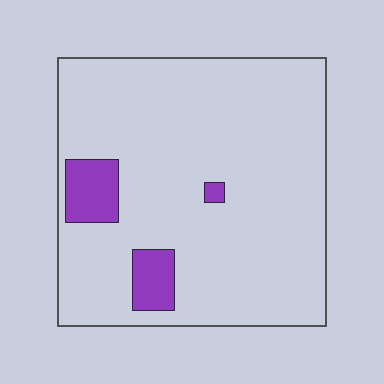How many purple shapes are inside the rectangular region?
3.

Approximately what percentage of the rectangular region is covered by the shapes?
Approximately 10%.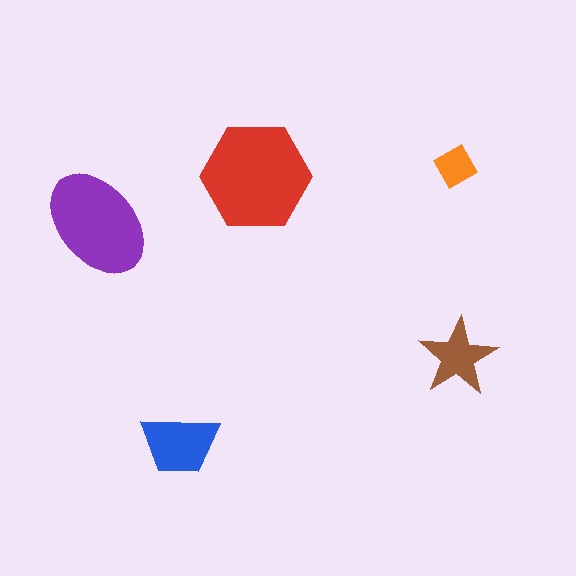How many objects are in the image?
There are 5 objects in the image.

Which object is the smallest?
The orange square.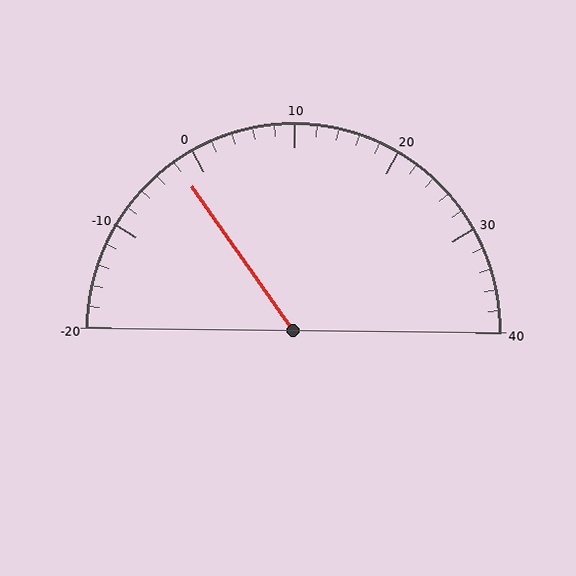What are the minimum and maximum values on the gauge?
The gauge ranges from -20 to 40.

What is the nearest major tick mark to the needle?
The nearest major tick mark is 0.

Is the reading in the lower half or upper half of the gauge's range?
The reading is in the lower half of the range (-20 to 40).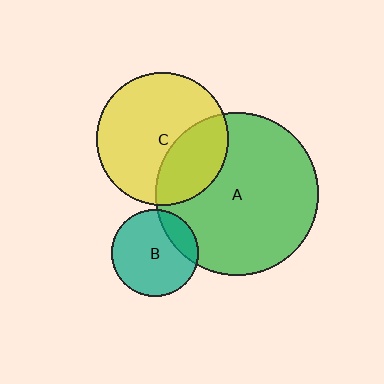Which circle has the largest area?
Circle A (green).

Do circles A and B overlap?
Yes.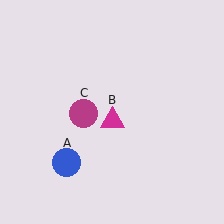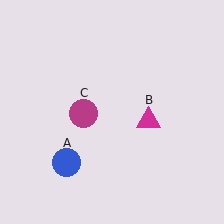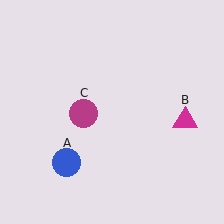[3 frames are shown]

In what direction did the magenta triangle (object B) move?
The magenta triangle (object B) moved right.